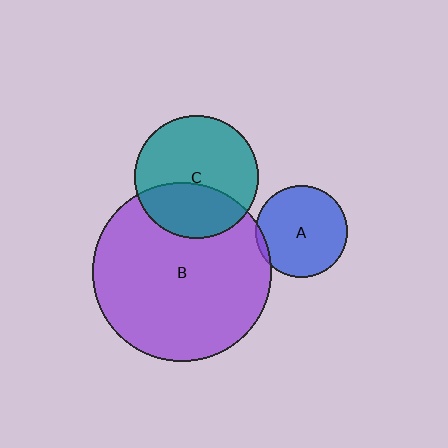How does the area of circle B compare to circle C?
Approximately 2.1 times.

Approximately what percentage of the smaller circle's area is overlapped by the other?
Approximately 5%.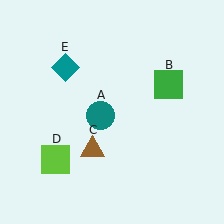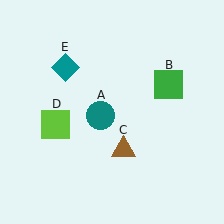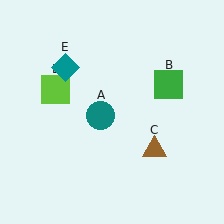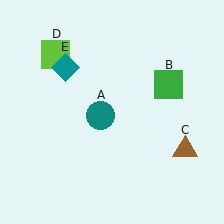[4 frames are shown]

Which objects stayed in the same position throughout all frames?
Teal circle (object A) and green square (object B) and teal diamond (object E) remained stationary.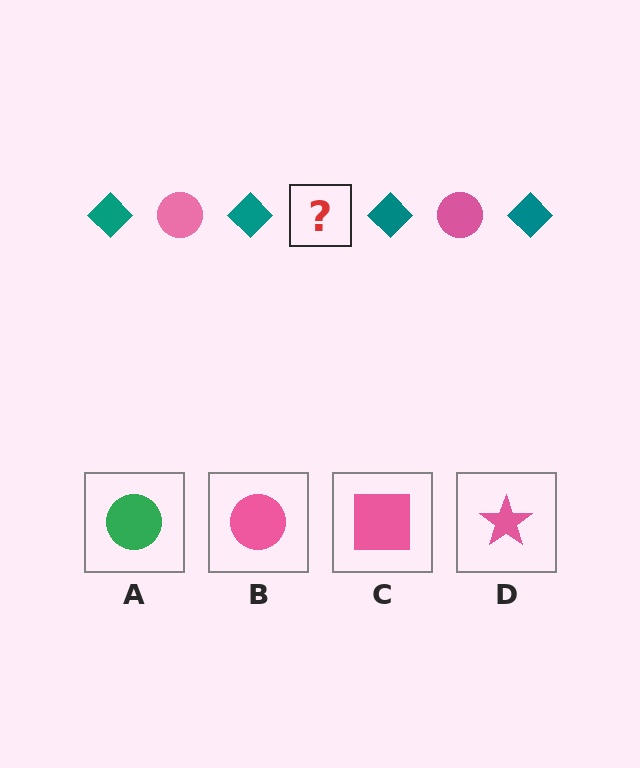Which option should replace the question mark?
Option B.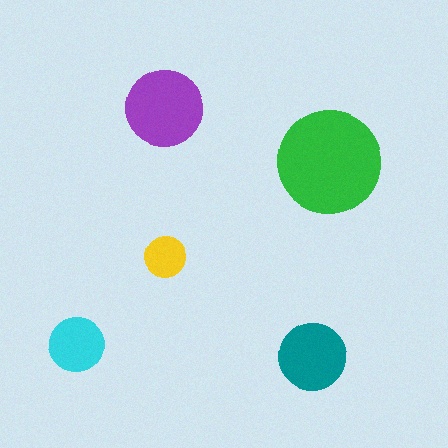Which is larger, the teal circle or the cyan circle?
The teal one.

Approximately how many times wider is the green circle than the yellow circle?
About 2.5 times wider.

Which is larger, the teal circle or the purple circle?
The purple one.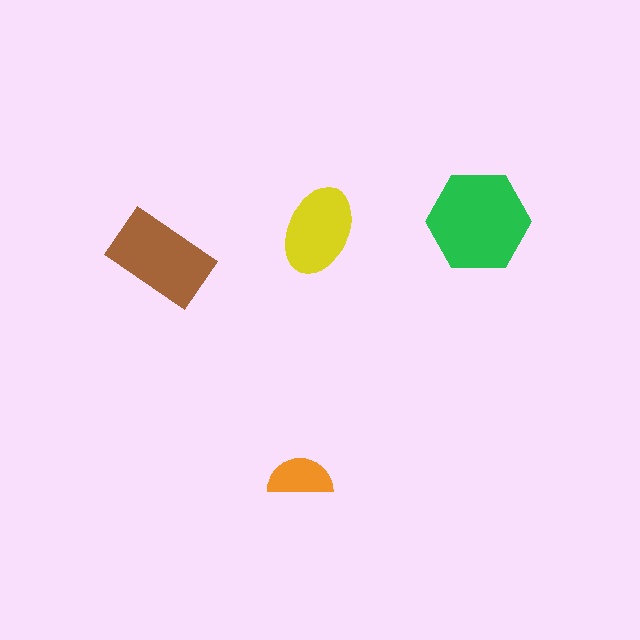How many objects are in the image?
There are 4 objects in the image.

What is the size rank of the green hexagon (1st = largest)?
1st.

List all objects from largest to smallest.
The green hexagon, the brown rectangle, the yellow ellipse, the orange semicircle.